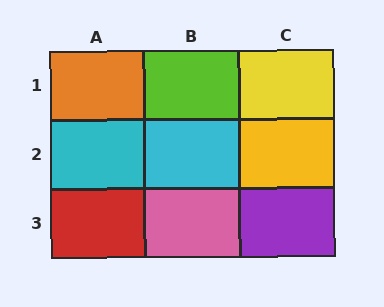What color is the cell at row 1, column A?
Orange.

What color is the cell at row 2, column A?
Cyan.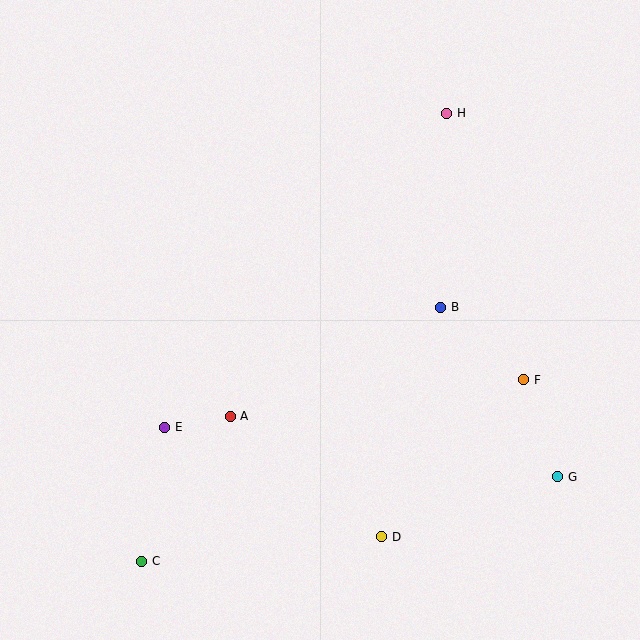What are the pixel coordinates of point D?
Point D is at (382, 537).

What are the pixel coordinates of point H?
Point H is at (447, 113).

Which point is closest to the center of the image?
Point B at (441, 307) is closest to the center.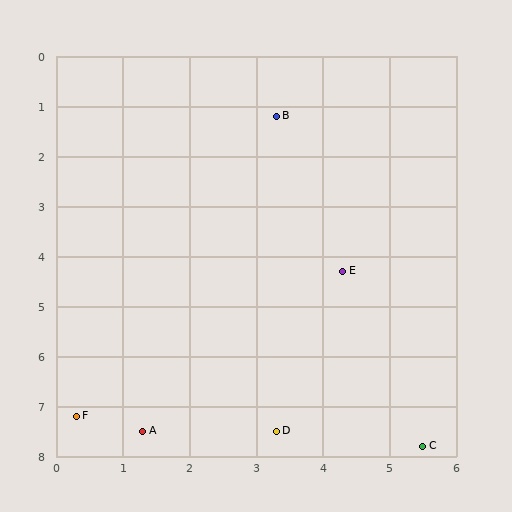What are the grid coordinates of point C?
Point C is at approximately (5.5, 7.8).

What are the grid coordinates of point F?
Point F is at approximately (0.3, 7.2).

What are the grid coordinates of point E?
Point E is at approximately (4.3, 4.3).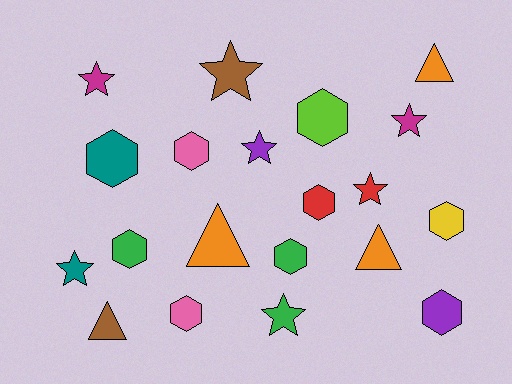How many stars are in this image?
There are 7 stars.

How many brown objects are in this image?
There are 2 brown objects.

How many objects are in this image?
There are 20 objects.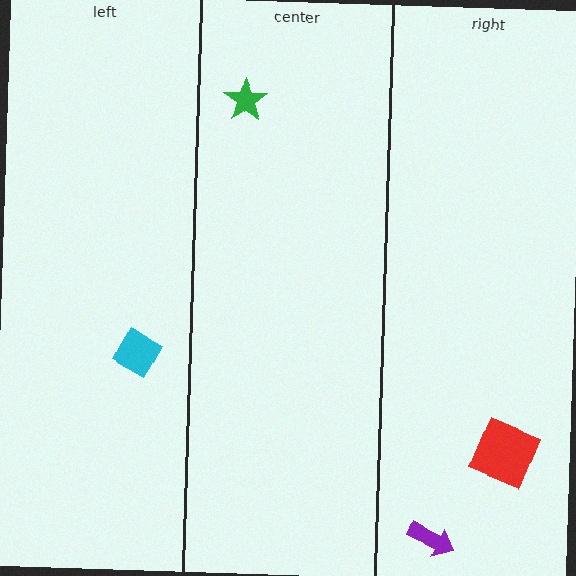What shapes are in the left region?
The cyan diamond.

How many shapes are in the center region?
1.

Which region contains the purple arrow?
The right region.